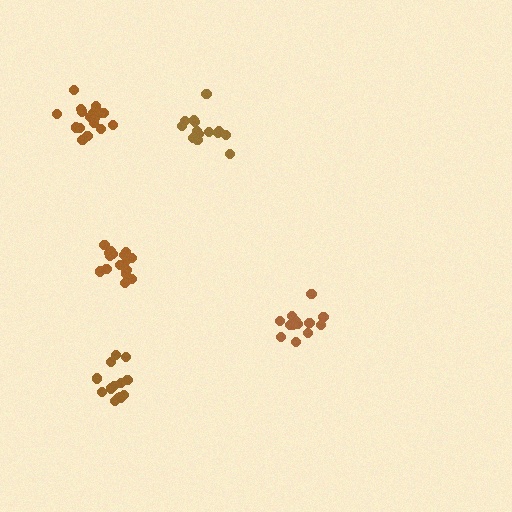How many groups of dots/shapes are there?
There are 5 groups.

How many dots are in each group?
Group 1: 19 dots, Group 2: 14 dots, Group 3: 13 dots, Group 4: 17 dots, Group 5: 15 dots (78 total).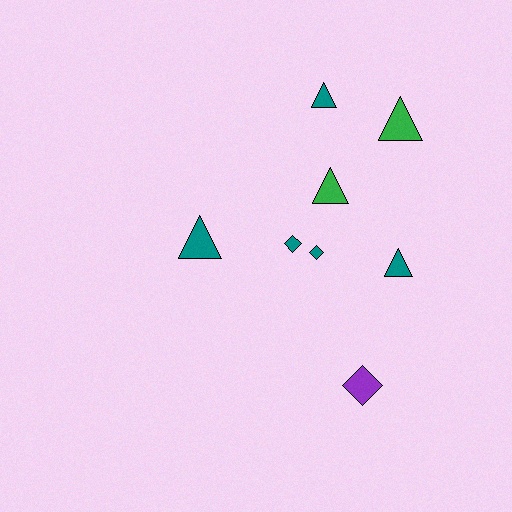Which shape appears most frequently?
Triangle, with 5 objects.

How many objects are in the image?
There are 8 objects.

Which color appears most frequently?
Teal, with 5 objects.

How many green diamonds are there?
There are no green diamonds.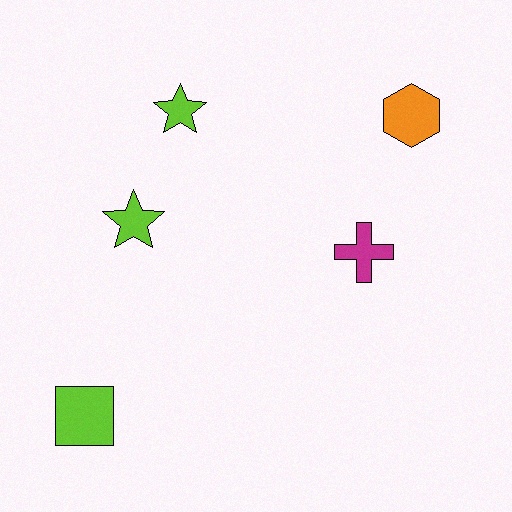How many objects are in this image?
There are 5 objects.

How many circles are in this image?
There are no circles.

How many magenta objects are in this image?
There is 1 magenta object.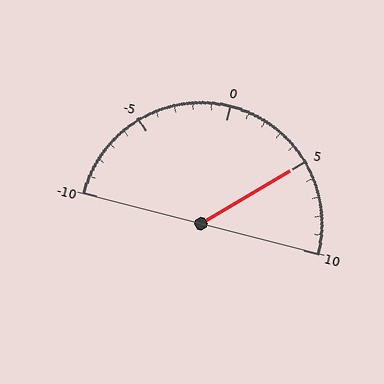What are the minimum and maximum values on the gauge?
The gauge ranges from -10 to 10.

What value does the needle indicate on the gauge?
The needle indicates approximately 5.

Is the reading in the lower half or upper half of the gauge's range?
The reading is in the upper half of the range (-10 to 10).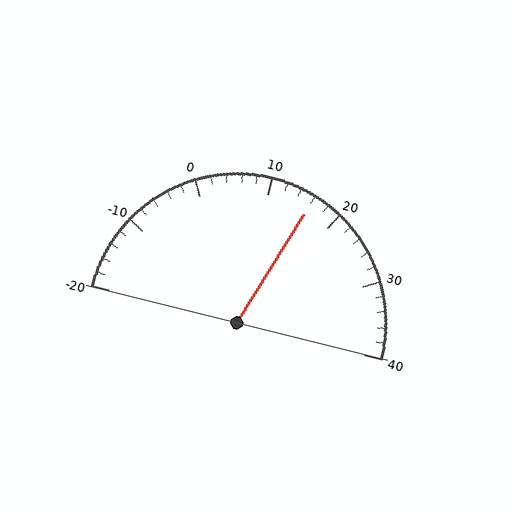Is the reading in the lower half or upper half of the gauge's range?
The reading is in the upper half of the range (-20 to 40).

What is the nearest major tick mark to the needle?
The nearest major tick mark is 20.